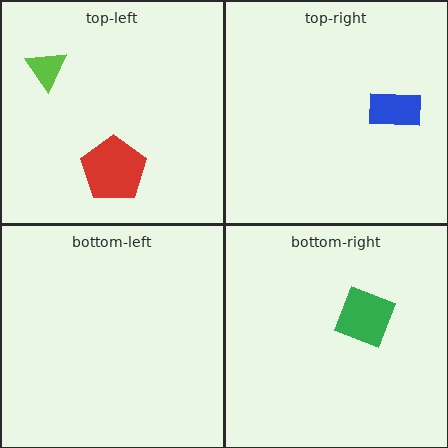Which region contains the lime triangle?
The top-left region.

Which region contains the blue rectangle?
The top-right region.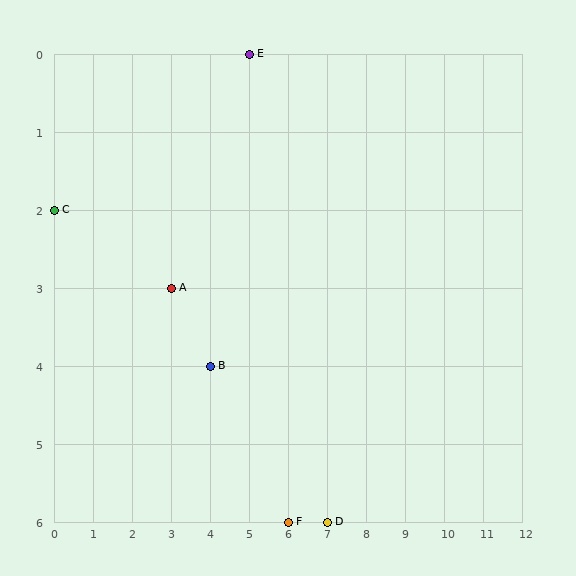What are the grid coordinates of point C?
Point C is at grid coordinates (0, 2).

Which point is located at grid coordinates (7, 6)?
Point D is at (7, 6).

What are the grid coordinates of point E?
Point E is at grid coordinates (5, 0).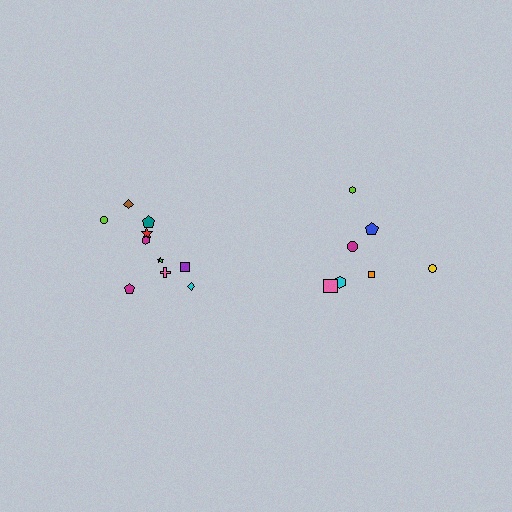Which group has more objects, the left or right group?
The left group.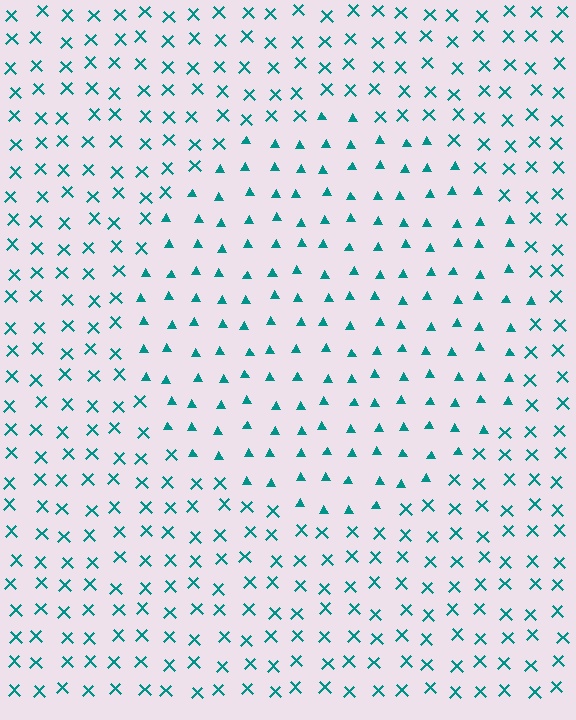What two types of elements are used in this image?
The image uses triangles inside the circle region and X marks outside it.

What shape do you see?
I see a circle.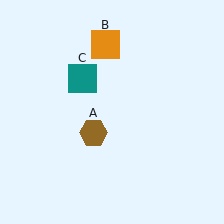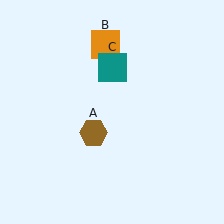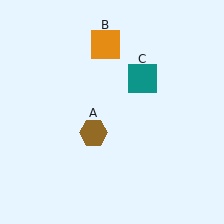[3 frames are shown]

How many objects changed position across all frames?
1 object changed position: teal square (object C).